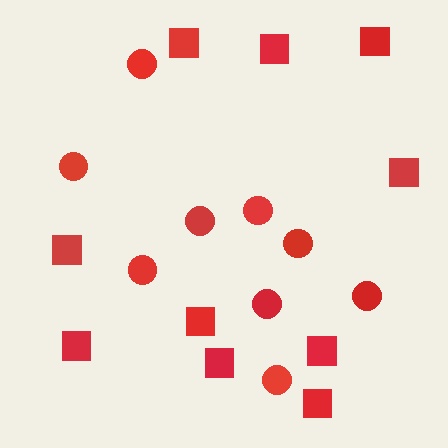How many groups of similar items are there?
There are 2 groups: one group of circles (9) and one group of squares (10).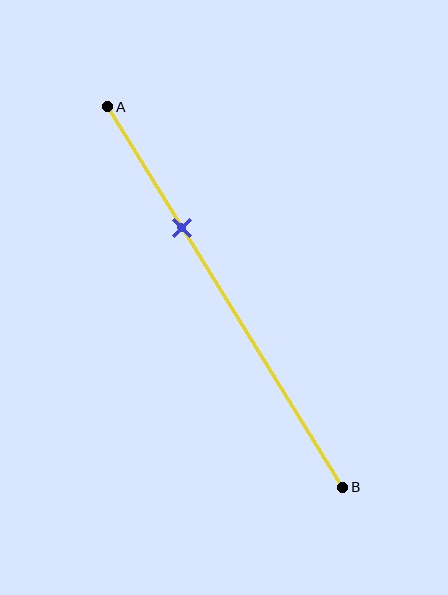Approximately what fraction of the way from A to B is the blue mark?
The blue mark is approximately 30% of the way from A to B.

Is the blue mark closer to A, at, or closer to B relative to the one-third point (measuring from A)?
The blue mark is approximately at the one-third point of segment AB.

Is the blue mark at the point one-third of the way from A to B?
Yes, the mark is approximately at the one-third point.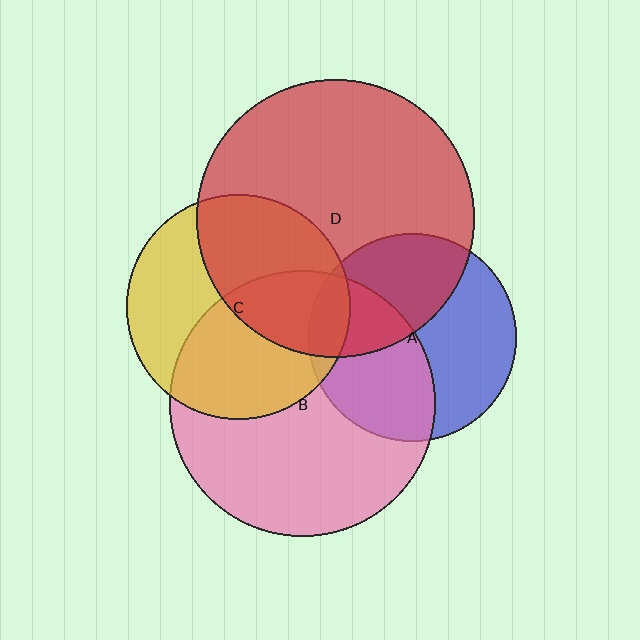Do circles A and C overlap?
Yes.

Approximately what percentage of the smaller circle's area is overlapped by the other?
Approximately 10%.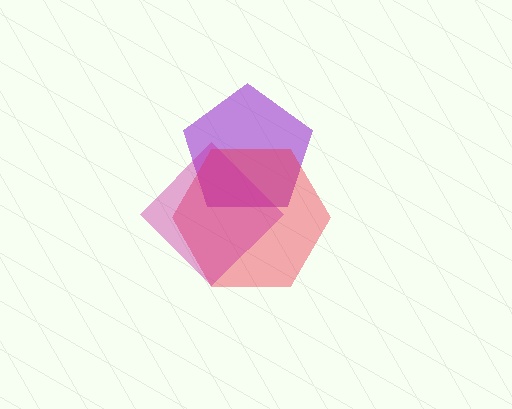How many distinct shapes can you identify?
There are 3 distinct shapes: a purple pentagon, a red hexagon, a magenta diamond.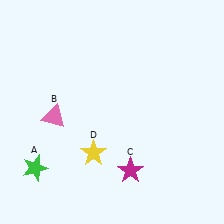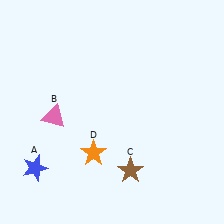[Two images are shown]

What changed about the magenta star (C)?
In Image 1, C is magenta. In Image 2, it changed to brown.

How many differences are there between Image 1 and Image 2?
There are 3 differences between the two images.